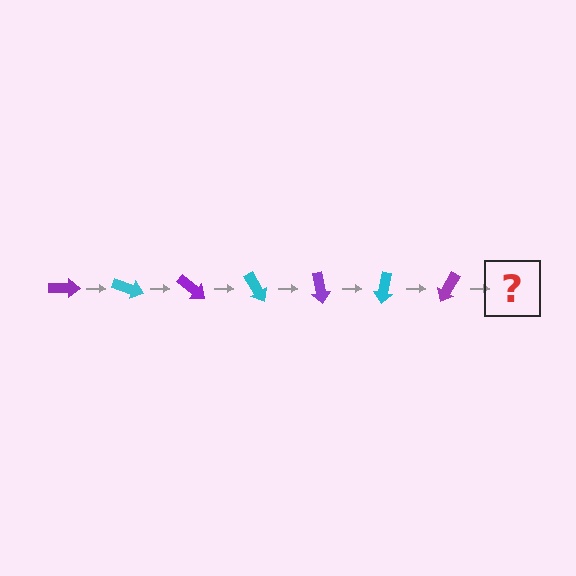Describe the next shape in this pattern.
It should be a cyan arrow, rotated 140 degrees from the start.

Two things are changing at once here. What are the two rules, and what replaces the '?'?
The two rules are that it rotates 20 degrees each step and the color cycles through purple and cyan. The '?' should be a cyan arrow, rotated 140 degrees from the start.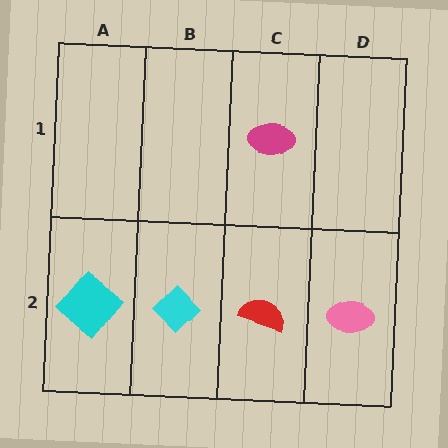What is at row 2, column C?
A red semicircle.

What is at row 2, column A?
A cyan diamond.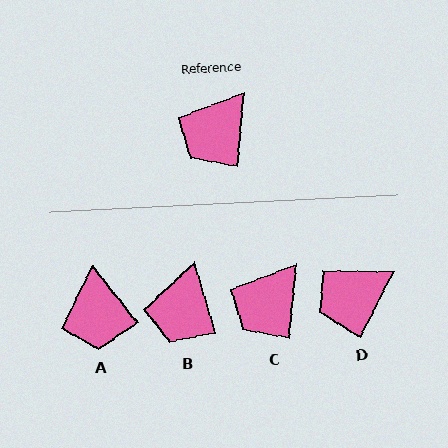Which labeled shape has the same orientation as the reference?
C.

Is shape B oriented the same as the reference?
No, it is off by about 22 degrees.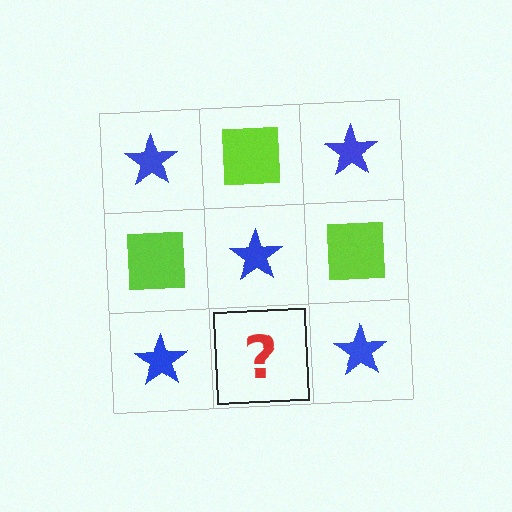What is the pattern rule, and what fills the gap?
The rule is that it alternates blue star and lime square in a checkerboard pattern. The gap should be filled with a lime square.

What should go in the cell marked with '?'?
The missing cell should contain a lime square.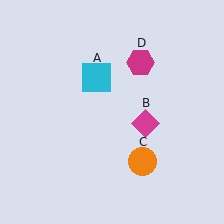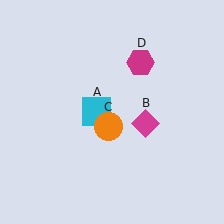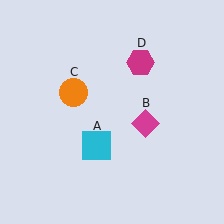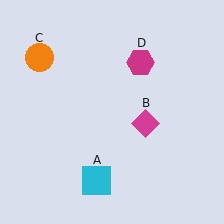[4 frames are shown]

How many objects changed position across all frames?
2 objects changed position: cyan square (object A), orange circle (object C).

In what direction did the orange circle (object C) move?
The orange circle (object C) moved up and to the left.